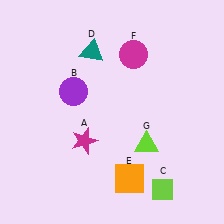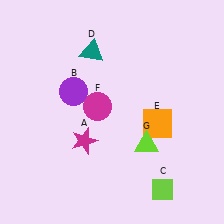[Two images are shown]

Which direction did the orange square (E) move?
The orange square (E) moved up.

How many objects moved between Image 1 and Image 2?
2 objects moved between the two images.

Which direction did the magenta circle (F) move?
The magenta circle (F) moved down.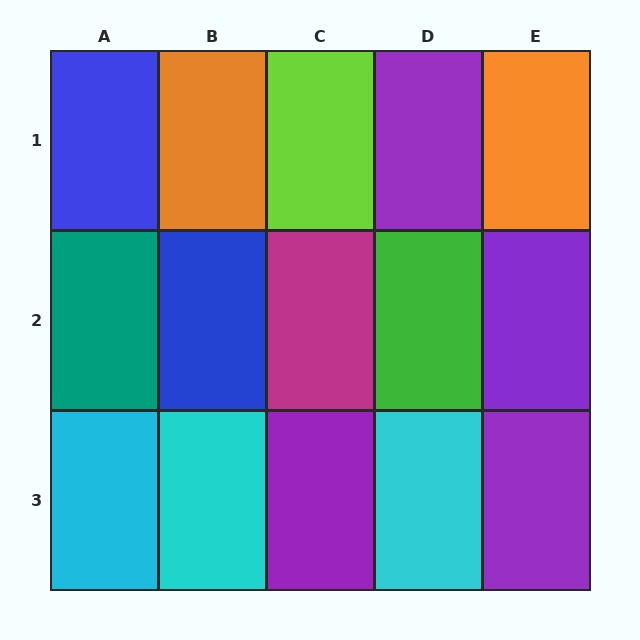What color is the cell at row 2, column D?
Green.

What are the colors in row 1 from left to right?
Blue, orange, lime, purple, orange.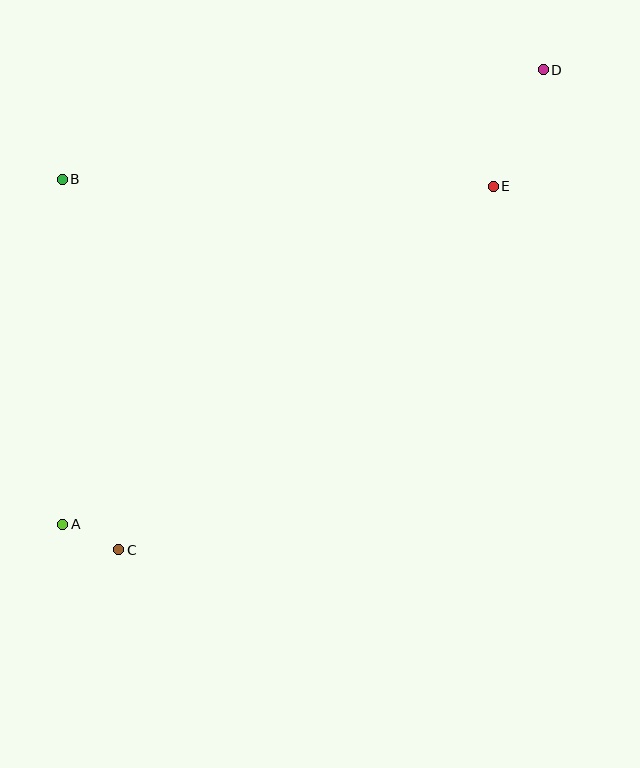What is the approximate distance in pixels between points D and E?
The distance between D and E is approximately 127 pixels.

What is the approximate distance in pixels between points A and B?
The distance between A and B is approximately 345 pixels.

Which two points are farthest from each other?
Points A and D are farthest from each other.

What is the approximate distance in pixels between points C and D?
The distance between C and D is approximately 641 pixels.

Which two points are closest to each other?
Points A and C are closest to each other.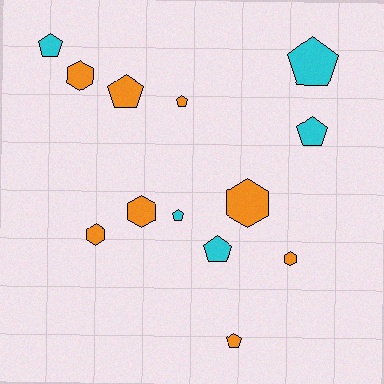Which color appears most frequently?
Orange, with 8 objects.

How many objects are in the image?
There are 13 objects.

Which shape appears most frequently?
Pentagon, with 8 objects.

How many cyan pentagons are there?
There are 5 cyan pentagons.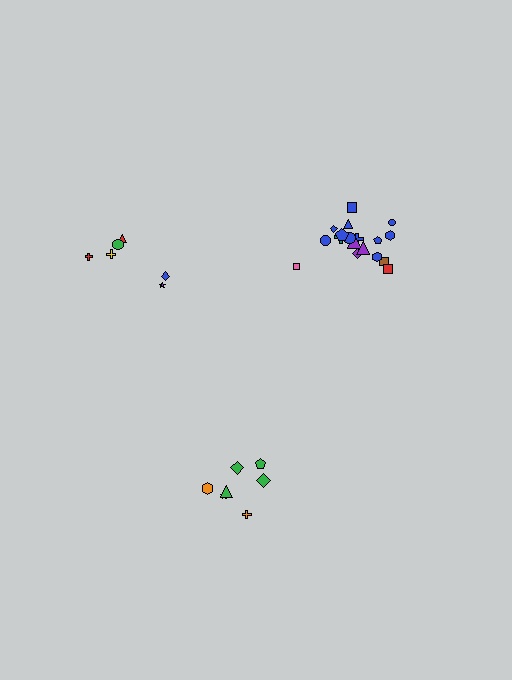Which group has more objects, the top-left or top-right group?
The top-right group.